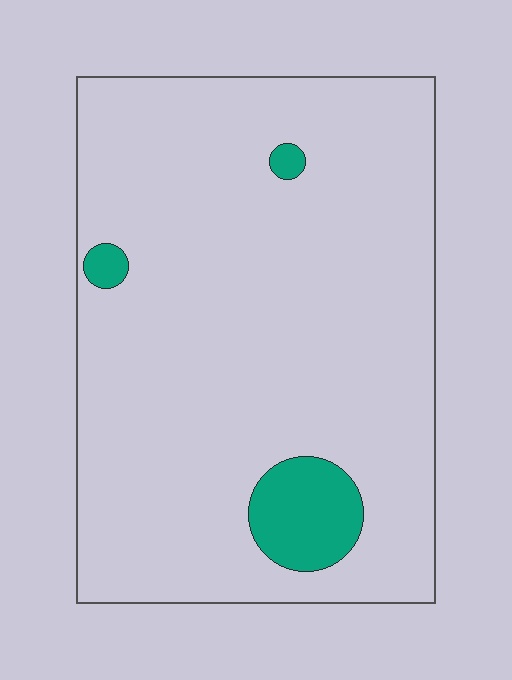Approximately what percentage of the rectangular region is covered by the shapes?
Approximately 5%.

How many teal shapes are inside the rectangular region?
3.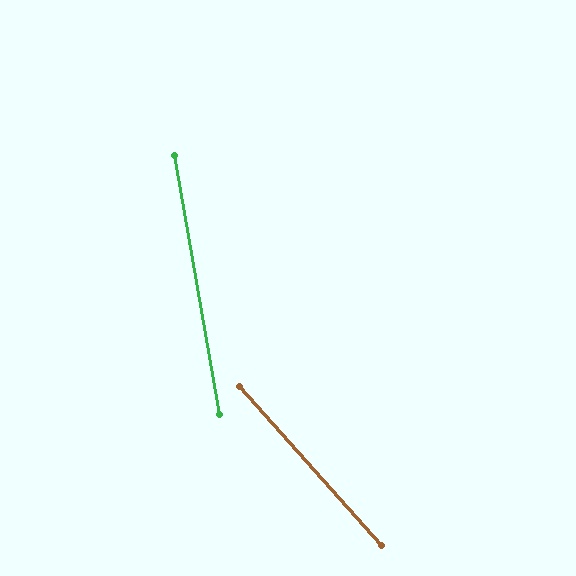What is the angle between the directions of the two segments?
Approximately 32 degrees.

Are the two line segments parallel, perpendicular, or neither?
Neither parallel nor perpendicular — they differ by about 32°.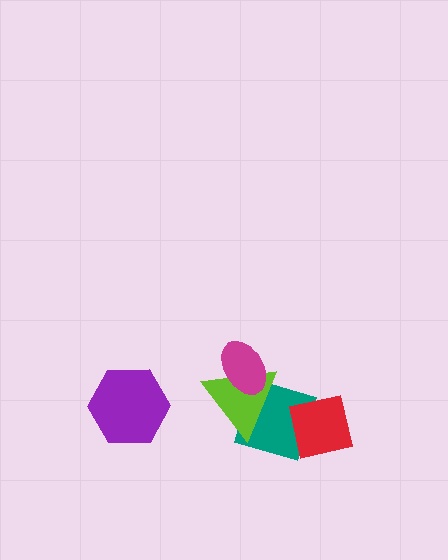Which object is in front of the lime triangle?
The magenta ellipse is in front of the lime triangle.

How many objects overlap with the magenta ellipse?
1 object overlaps with the magenta ellipse.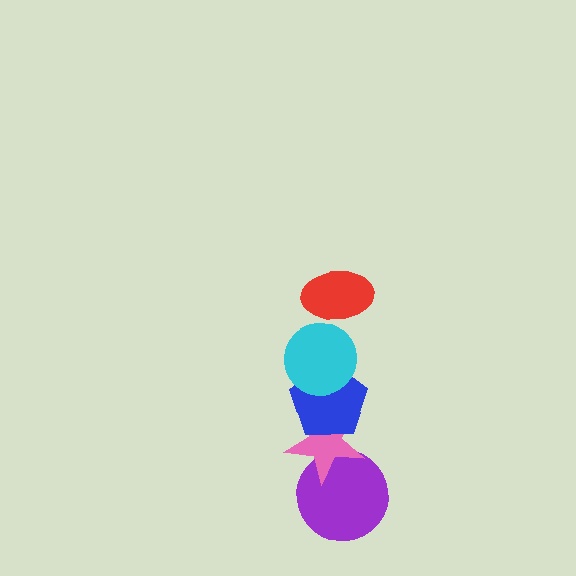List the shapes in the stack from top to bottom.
From top to bottom: the red ellipse, the cyan circle, the blue pentagon, the pink star, the purple circle.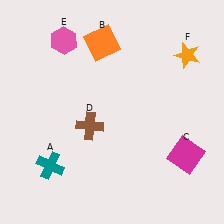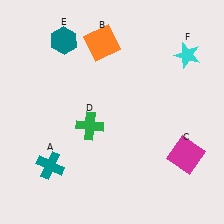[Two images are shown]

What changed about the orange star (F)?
In Image 1, F is orange. In Image 2, it changed to cyan.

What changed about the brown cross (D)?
In Image 1, D is brown. In Image 2, it changed to green.